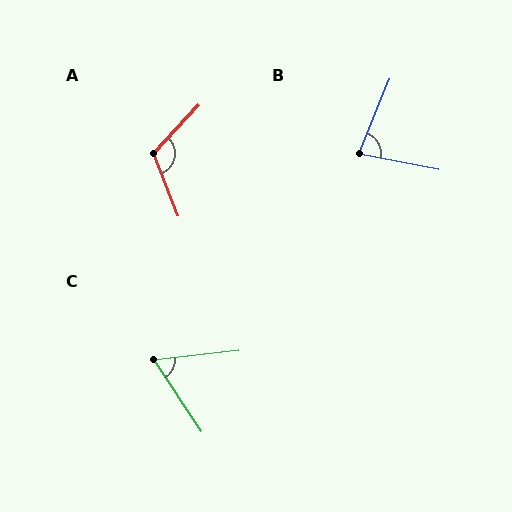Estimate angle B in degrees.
Approximately 78 degrees.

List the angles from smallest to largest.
C (63°), B (78°), A (115°).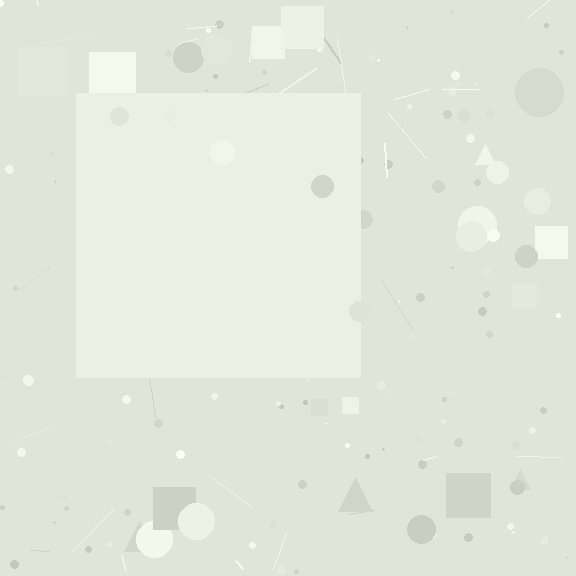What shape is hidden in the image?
A square is hidden in the image.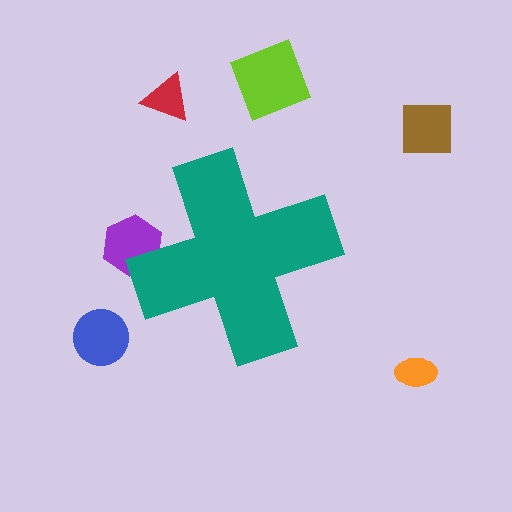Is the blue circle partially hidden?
No, the blue circle is fully visible.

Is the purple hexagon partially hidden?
Yes, the purple hexagon is partially hidden behind the teal cross.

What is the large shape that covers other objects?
A teal cross.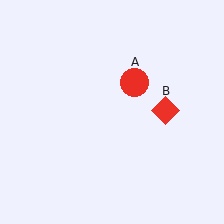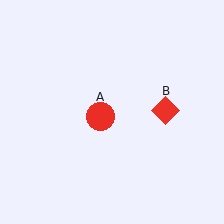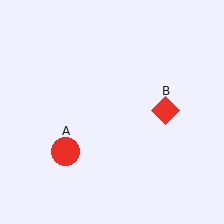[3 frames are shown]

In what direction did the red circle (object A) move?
The red circle (object A) moved down and to the left.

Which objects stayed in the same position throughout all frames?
Red diamond (object B) remained stationary.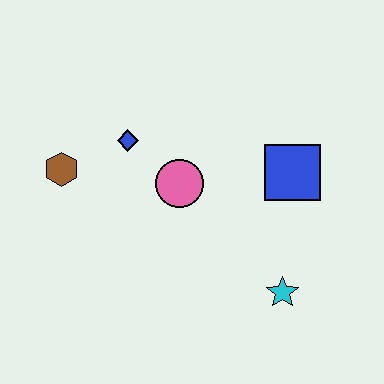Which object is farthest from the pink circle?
The cyan star is farthest from the pink circle.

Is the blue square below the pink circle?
No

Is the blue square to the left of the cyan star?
No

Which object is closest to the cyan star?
The blue square is closest to the cyan star.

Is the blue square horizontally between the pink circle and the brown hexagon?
No